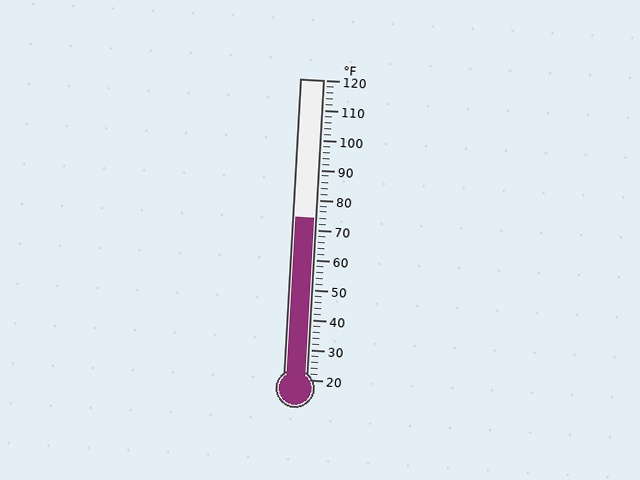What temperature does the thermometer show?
The thermometer shows approximately 74°F.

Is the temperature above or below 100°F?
The temperature is below 100°F.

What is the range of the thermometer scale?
The thermometer scale ranges from 20°F to 120°F.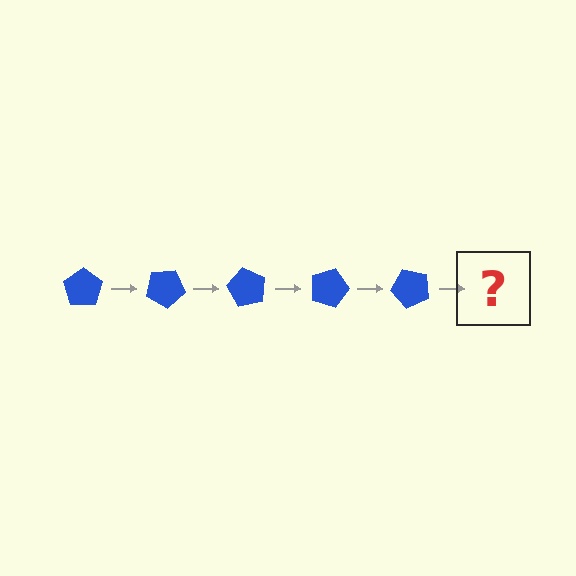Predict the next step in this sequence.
The next step is a blue pentagon rotated 150 degrees.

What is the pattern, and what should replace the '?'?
The pattern is that the pentagon rotates 30 degrees each step. The '?' should be a blue pentagon rotated 150 degrees.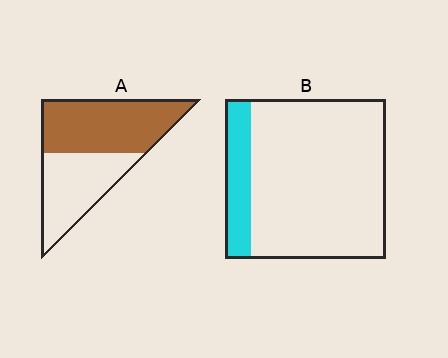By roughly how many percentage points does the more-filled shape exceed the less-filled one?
By roughly 40 percentage points (A over B).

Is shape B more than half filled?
No.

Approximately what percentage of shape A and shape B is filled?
A is approximately 55% and B is approximately 15%.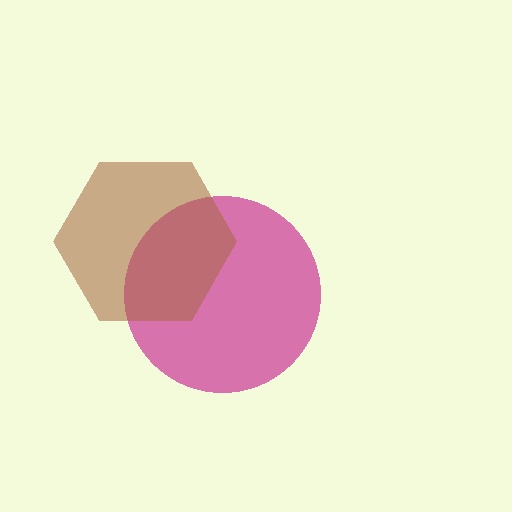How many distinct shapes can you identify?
There are 2 distinct shapes: a magenta circle, a brown hexagon.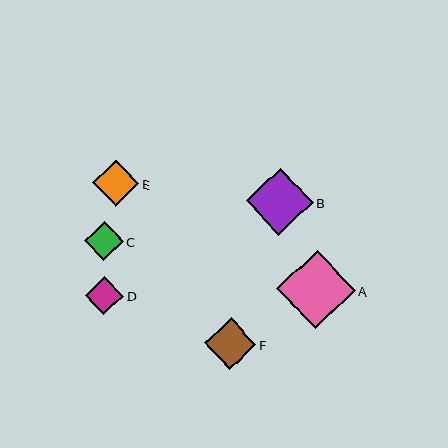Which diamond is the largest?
Diamond A is the largest with a size of approximately 78 pixels.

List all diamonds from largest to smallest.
From largest to smallest: A, B, F, E, C, D.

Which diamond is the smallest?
Diamond D is the smallest with a size of approximately 38 pixels.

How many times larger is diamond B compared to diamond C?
Diamond B is approximately 1.7 times the size of diamond C.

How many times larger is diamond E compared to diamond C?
Diamond E is approximately 1.2 times the size of diamond C.